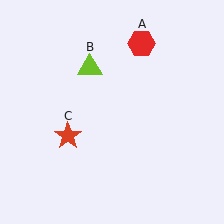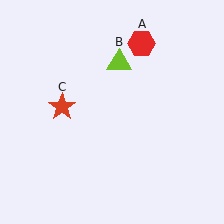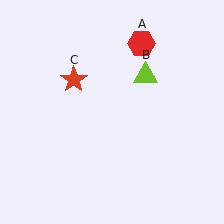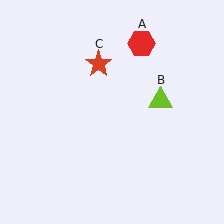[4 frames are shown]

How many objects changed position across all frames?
2 objects changed position: lime triangle (object B), red star (object C).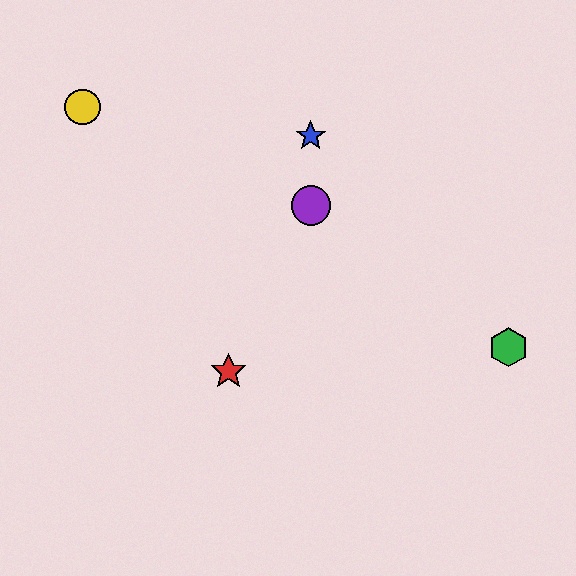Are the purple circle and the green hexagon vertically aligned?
No, the purple circle is at x≈311 and the green hexagon is at x≈508.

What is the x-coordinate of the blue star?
The blue star is at x≈311.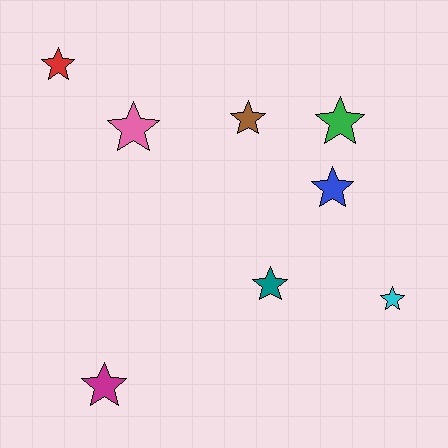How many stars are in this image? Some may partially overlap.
There are 8 stars.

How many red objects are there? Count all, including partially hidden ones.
There is 1 red object.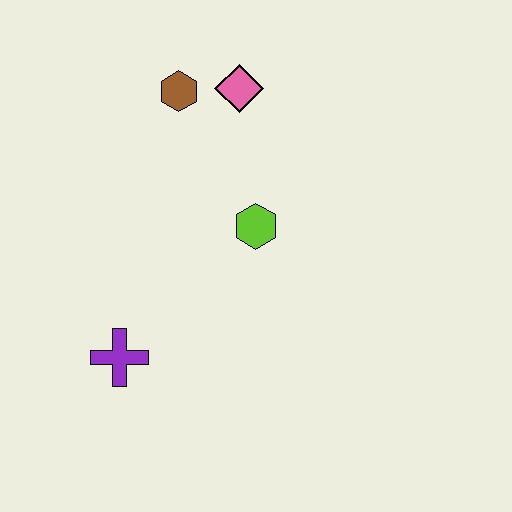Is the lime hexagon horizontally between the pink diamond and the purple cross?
No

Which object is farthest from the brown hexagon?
The purple cross is farthest from the brown hexagon.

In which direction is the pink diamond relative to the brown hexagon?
The pink diamond is to the right of the brown hexagon.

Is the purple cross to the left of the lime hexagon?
Yes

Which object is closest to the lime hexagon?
The pink diamond is closest to the lime hexagon.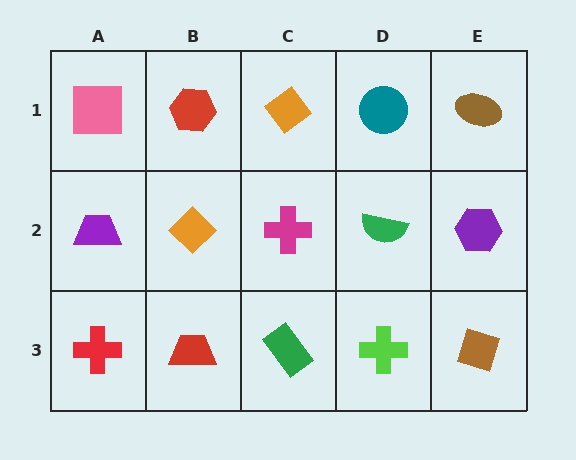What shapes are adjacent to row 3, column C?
A magenta cross (row 2, column C), a red trapezoid (row 3, column B), a lime cross (row 3, column D).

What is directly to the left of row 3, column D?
A green rectangle.